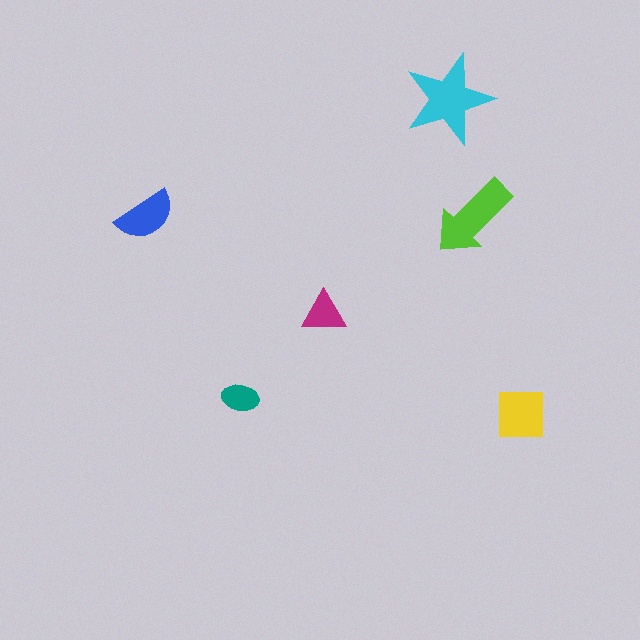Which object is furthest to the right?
The yellow square is rightmost.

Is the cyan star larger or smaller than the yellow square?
Larger.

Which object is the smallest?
The teal ellipse.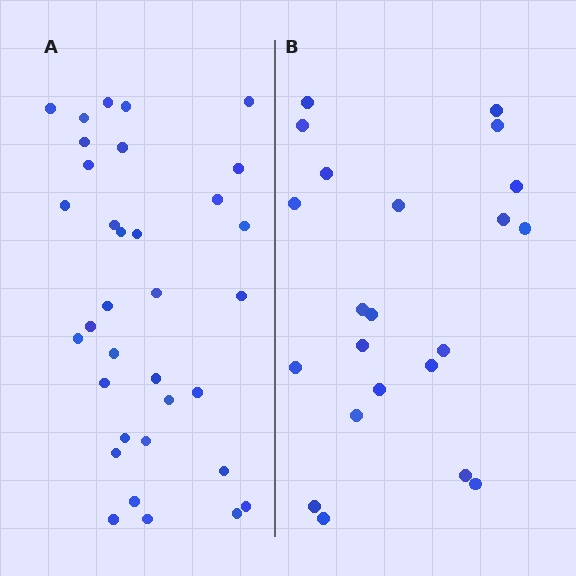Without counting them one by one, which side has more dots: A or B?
Region A (the left region) has more dots.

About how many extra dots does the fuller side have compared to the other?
Region A has roughly 12 or so more dots than region B.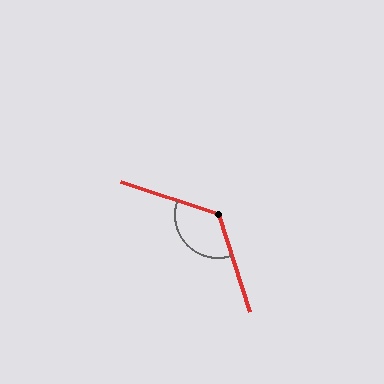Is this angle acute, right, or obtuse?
It is obtuse.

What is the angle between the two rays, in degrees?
Approximately 127 degrees.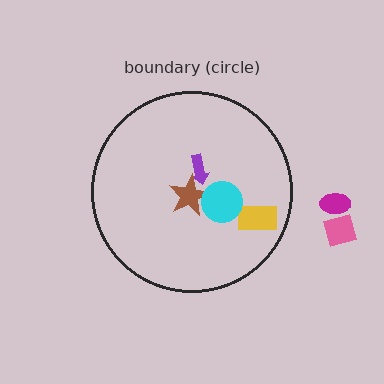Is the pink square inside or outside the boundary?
Outside.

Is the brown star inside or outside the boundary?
Inside.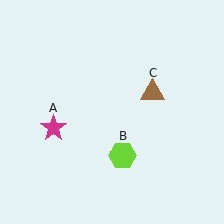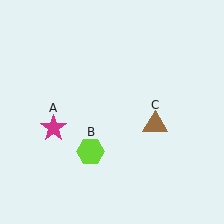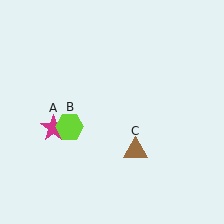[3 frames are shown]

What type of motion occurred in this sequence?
The lime hexagon (object B), brown triangle (object C) rotated clockwise around the center of the scene.